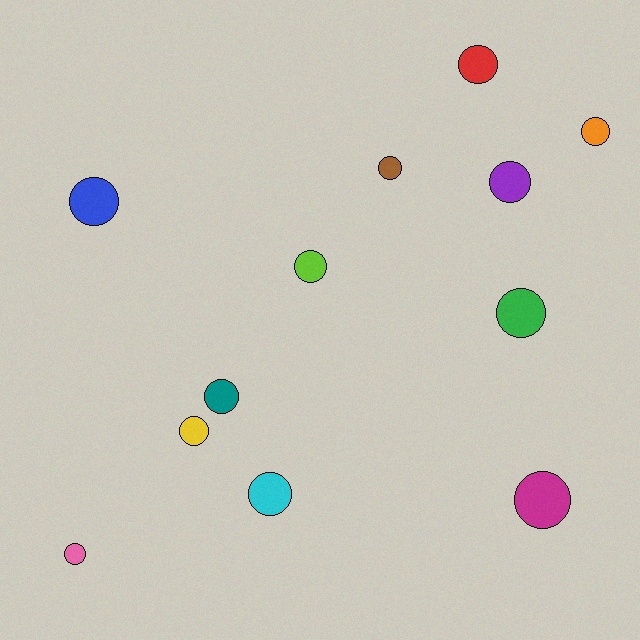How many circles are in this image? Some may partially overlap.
There are 12 circles.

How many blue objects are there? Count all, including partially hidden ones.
There is 1 blue object.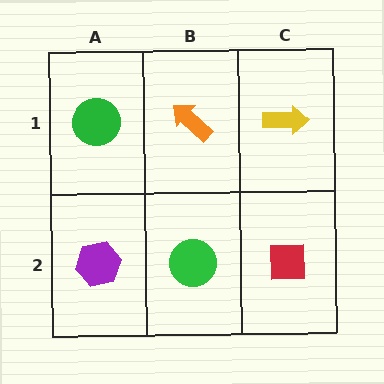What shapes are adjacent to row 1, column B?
A green circle (row 2, column B), a green circle (row 1, column A), a yellow arrow (row 1, column C).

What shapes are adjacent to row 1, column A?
A purple hexagon (row 2, column A), an orange arrow (row 1, column B).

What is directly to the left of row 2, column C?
A green circle.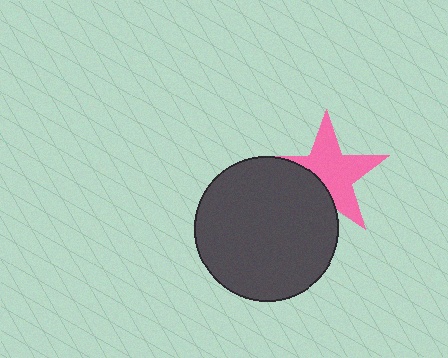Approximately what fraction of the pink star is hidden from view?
Roughly 34% of the pink star is hidden behind the dark gray circle.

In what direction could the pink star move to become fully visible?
The pink star could move toward the upper-right. That would shift it out from behind the dark gray circle entirely.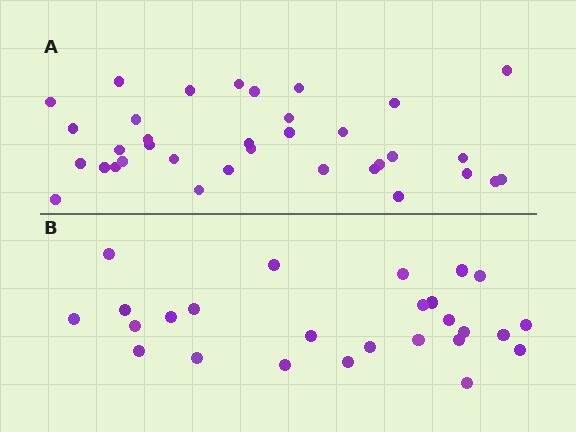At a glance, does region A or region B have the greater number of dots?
Region A (the top region) has more dots.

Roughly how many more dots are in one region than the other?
Region A has roughly 8 or so more dots than region B.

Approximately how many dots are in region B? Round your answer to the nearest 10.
About 30 dots. (The exact count is 26, which rounds to 30.)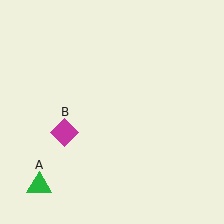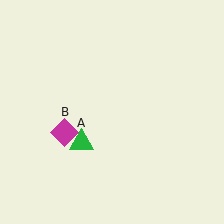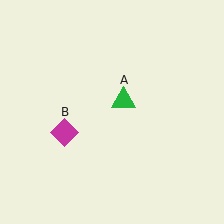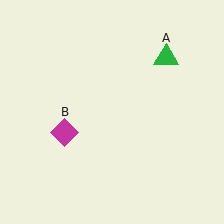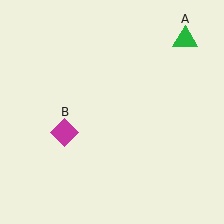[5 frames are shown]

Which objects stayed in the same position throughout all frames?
Magenta diamond (object B) remained stationary.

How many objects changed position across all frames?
1 object changed position: green triangle (object A).